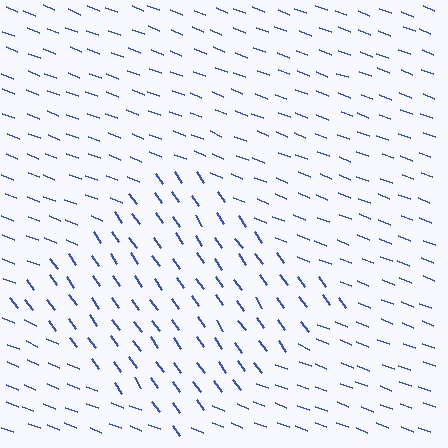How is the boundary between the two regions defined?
The boundary is defined purely by a change in line orientation (approximately 33 degrees difference). All lines are the same color and thickness.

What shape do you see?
I see a diamond.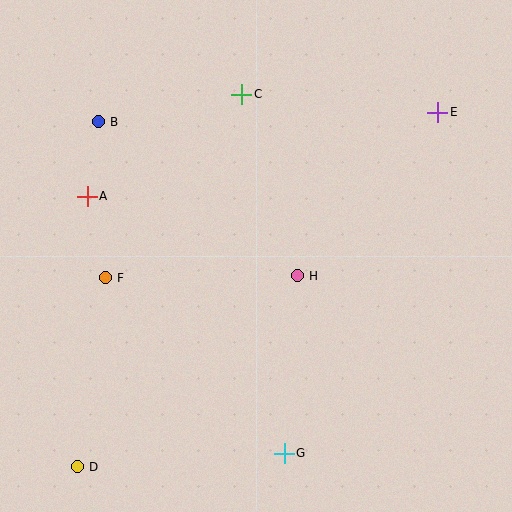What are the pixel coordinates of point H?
Point H is at (297, 276).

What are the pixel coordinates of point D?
Point D is at (77, 467).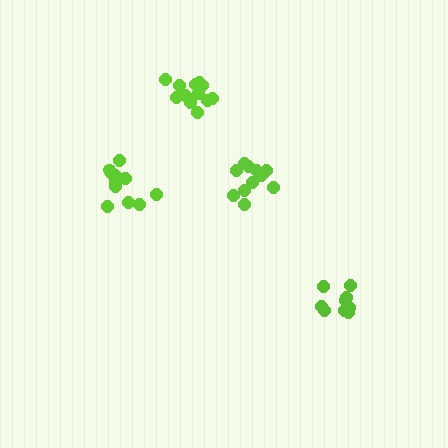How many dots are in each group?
Group 1: 9 dots, Group 2: 11 dots, Group 3: 11 dots, Group 4: 12 dots (43 total).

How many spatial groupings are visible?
There are 4 spatial groupings.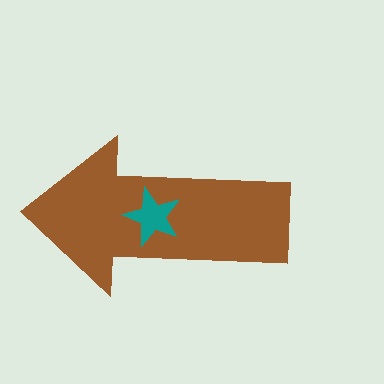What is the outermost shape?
The brown arrow.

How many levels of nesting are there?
2.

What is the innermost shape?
The teal star.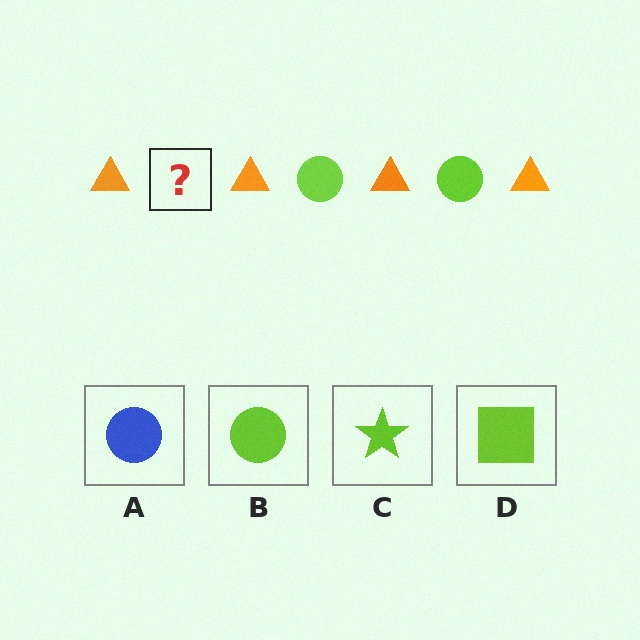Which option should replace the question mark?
Option B.